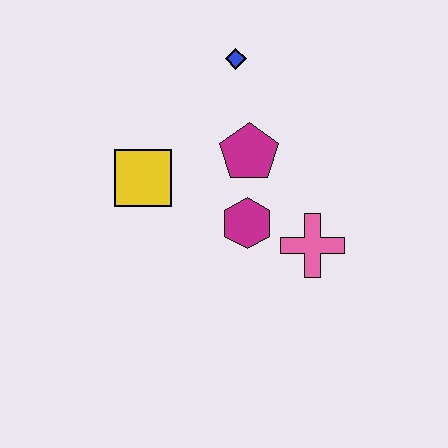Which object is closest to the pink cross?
The magenta hexagon is closest to the pink cross.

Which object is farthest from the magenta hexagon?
The blue diamond is farthest from the magenta hexagon.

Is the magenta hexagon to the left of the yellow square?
No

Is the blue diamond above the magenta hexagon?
Yes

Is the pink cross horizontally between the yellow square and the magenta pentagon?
No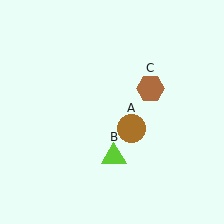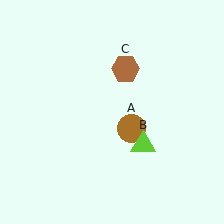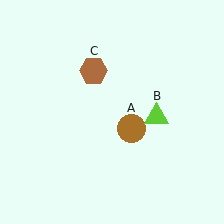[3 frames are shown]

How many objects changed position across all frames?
2 objects changed position: lime triangle (object B), brown hexagon (object C).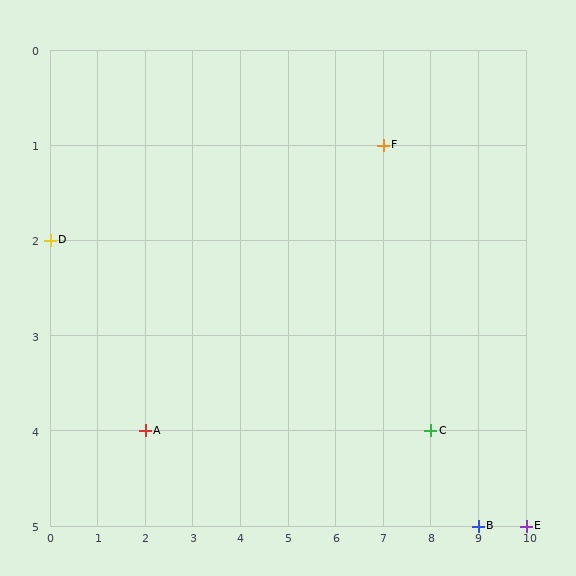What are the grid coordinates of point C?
Point C is at grid coordinates (8, 4).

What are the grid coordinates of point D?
Point D is at grid coordinates (0, 2).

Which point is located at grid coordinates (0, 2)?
Point D is at (0, 2).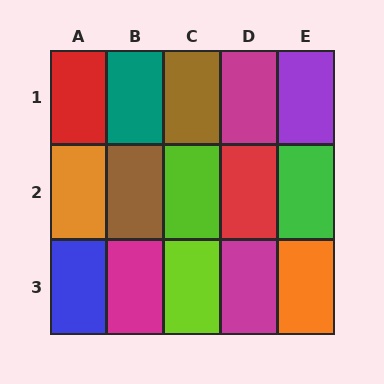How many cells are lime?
2 cells are lime.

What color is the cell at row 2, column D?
Red.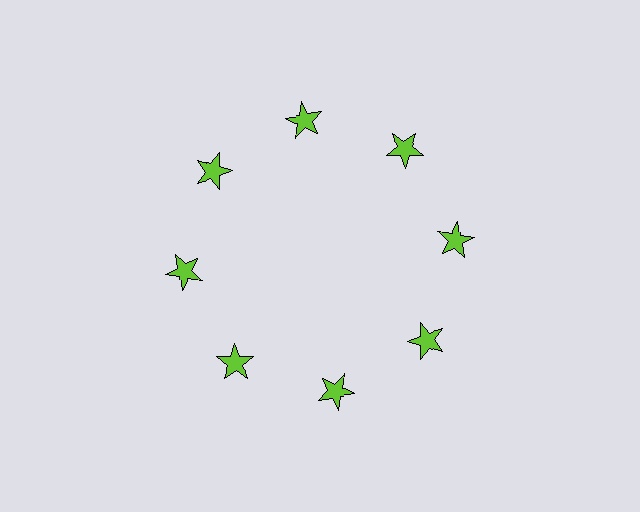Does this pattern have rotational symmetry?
Yes, this pattern has 8-fold rotational symmetry. It looks the same after rotating 45 degrees around the center.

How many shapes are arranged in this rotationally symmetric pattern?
There are 8 shapes, arranged in 8 groups of 1.